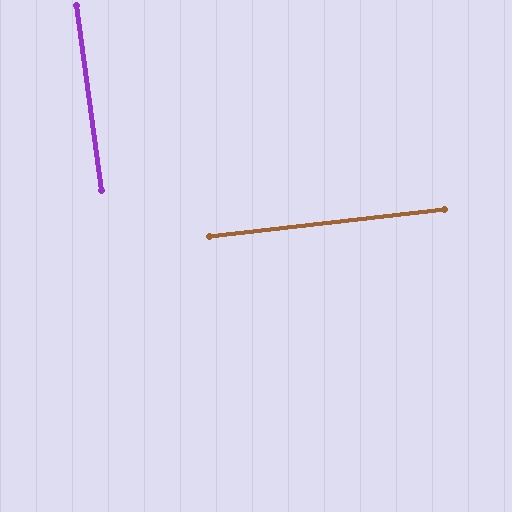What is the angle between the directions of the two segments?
Approximately 89 degrees.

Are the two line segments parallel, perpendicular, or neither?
Perpendicular — they meet at approximately 89°.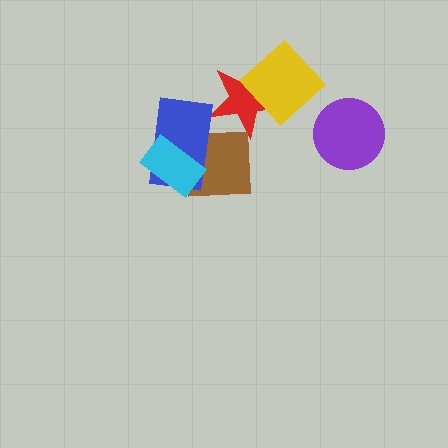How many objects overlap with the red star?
2 objects overlap with the red star.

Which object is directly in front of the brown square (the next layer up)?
The blue rectangle is directly in front of the brown square.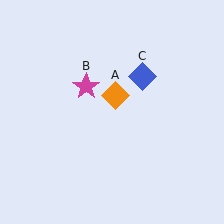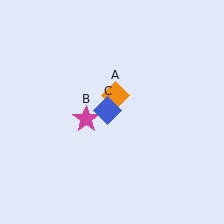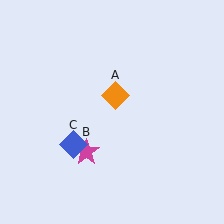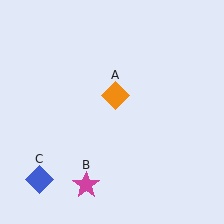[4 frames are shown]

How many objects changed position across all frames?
2 objects changed position: magenta star (object B), blue diamond (object C).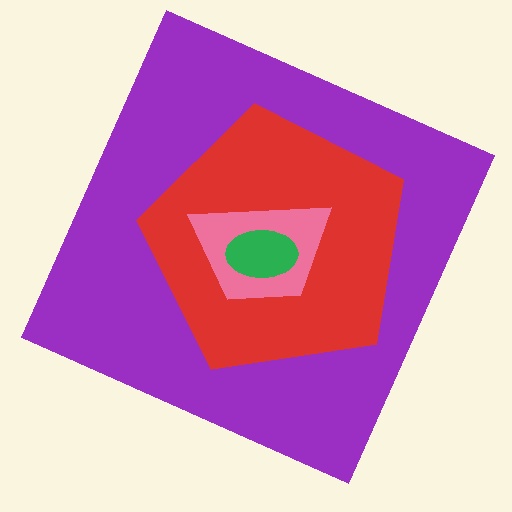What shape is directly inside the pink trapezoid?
The green ellipse.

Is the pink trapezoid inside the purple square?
Yes.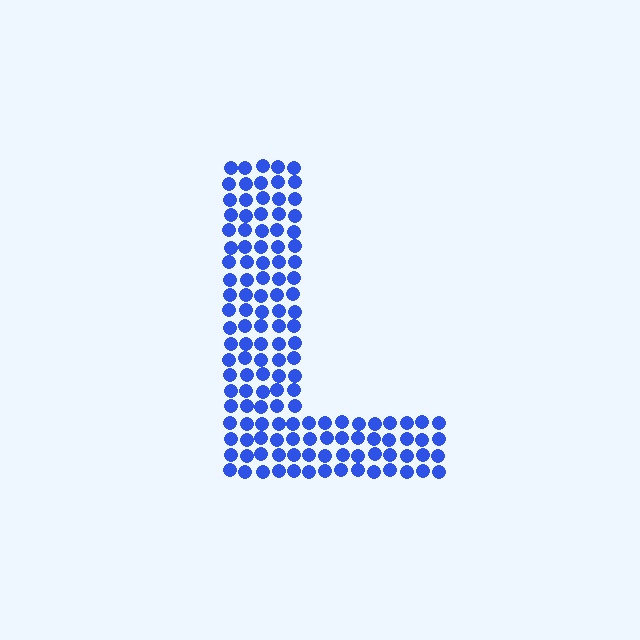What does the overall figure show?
The overall figure shows the letter L.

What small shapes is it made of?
It is made of small circles.